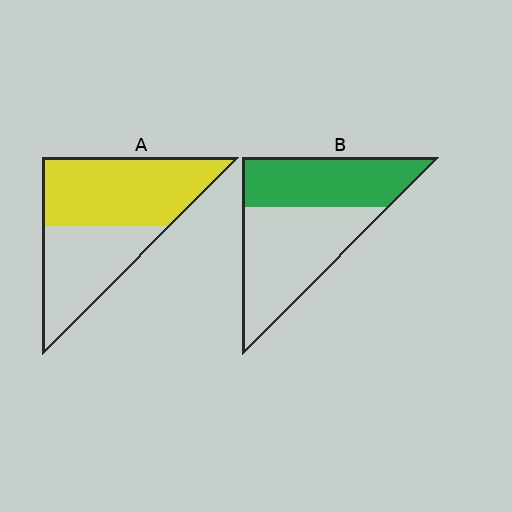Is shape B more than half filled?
No.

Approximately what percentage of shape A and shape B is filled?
A is approximately 55% and B is approximately 45%.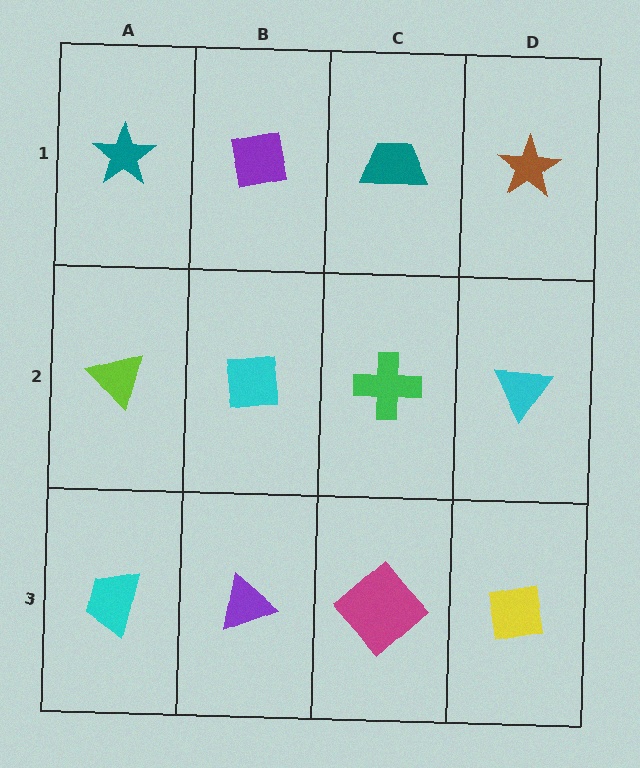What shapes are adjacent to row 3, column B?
A cyan square (row 2, column B), a cyan trapezoid (row 3, column A), a magenta diamond (row 3, column C).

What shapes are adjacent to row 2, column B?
A purple square (row 1, column B), a purple triangle (row 3, column B), a lime triangle (row 2, column A), a green cross (row 2, column C).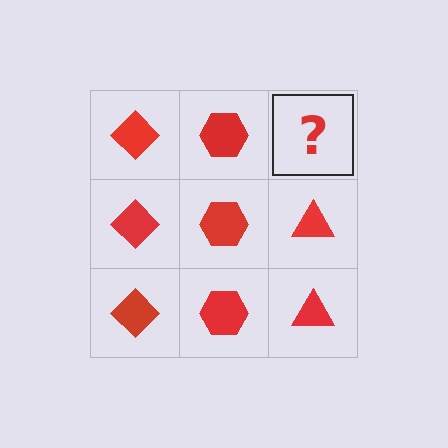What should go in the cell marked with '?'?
The missing cell should contain a red triangle.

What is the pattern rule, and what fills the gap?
The rule is that each column has a consistent shape. The gap should be filled with a red triangle.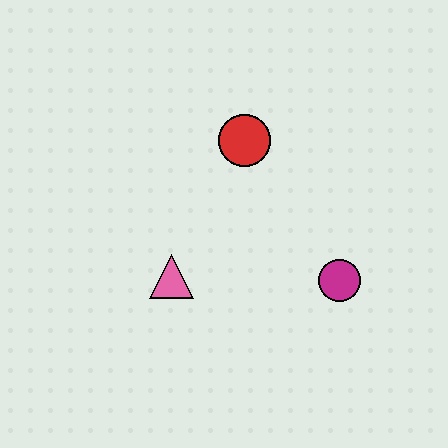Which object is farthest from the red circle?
The magenta circle is farthest from the red circle.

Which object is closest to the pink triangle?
The red circle is closest to the pink triangle.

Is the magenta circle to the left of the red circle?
No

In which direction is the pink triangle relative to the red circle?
The pink triangle is below the red circle.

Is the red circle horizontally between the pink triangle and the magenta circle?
Yes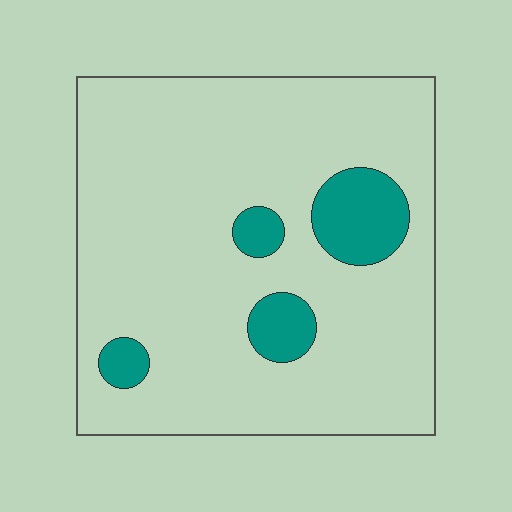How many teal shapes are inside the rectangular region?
4.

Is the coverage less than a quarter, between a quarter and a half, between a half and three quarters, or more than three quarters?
Less than a quarter.